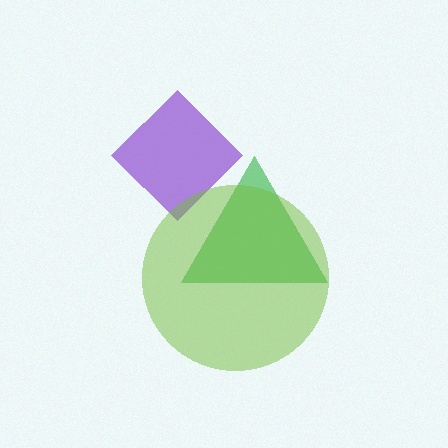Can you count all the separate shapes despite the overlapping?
Yes, there are 3 separate shapes.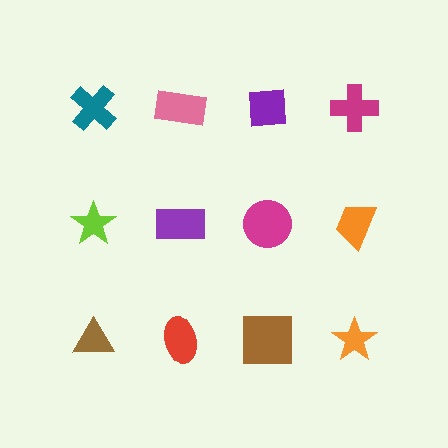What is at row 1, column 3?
A purple square.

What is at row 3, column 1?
A brown triangle.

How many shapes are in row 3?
4 shapes.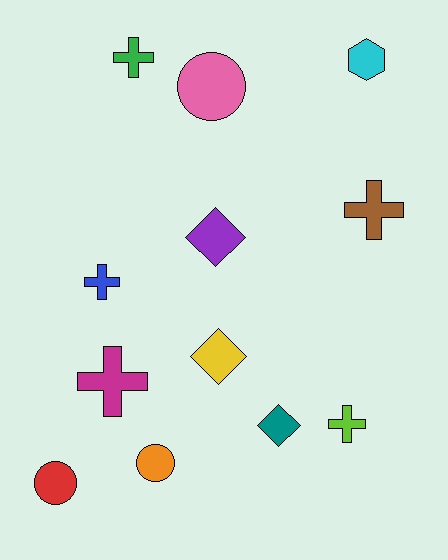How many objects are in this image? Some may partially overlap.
There are 12 objects.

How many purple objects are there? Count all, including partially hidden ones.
There is 1 purple object.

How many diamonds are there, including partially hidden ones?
There are 3 diamonds.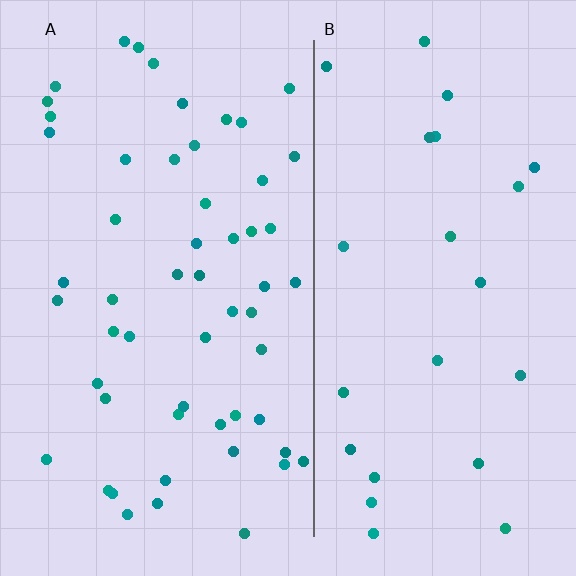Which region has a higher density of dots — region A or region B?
A (the left).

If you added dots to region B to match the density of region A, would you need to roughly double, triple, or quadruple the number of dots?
Approximately double.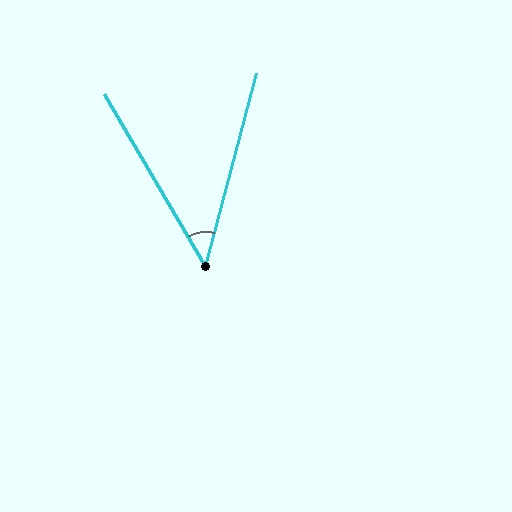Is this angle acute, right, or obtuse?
It is acute.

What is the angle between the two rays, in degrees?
Approximately 45 degrees.